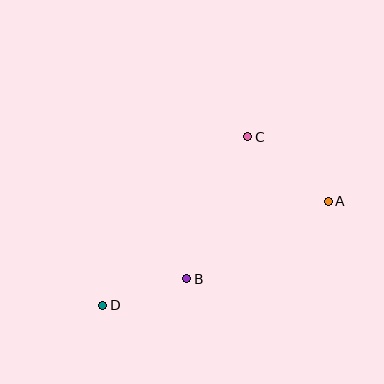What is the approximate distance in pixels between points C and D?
The distance between C and D is approximately 222 pixels.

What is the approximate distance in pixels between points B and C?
The distance between B and C is approximately 154 pixels.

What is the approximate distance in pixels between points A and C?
The distance between A and C is approximately 103 pixels.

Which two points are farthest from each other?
Points A and D are farthest from each other.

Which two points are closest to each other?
Points B and D are closest to each other.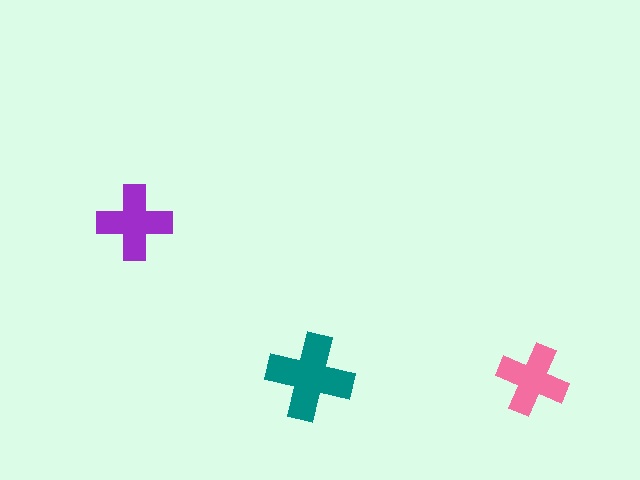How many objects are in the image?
There are 3 objects in the image.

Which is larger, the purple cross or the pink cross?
The purple one.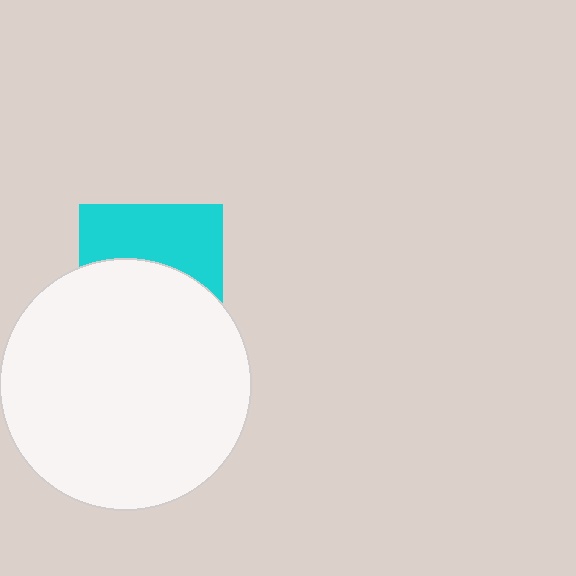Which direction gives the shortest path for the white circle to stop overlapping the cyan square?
Moving down gives the shortest separation.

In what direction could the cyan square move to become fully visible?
The cyan square could move up. That would shift it out from behind the white circle entirely.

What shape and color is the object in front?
The object in front is a white circle.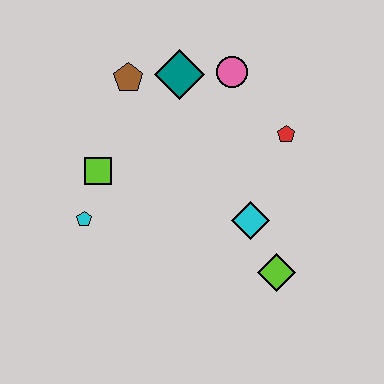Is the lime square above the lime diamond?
Yes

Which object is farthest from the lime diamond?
The brown pentagon is farthest from the lime diamond.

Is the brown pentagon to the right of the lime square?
Yes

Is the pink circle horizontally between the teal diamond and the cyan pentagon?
No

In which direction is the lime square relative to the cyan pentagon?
The lime square is above the cyan pentagon.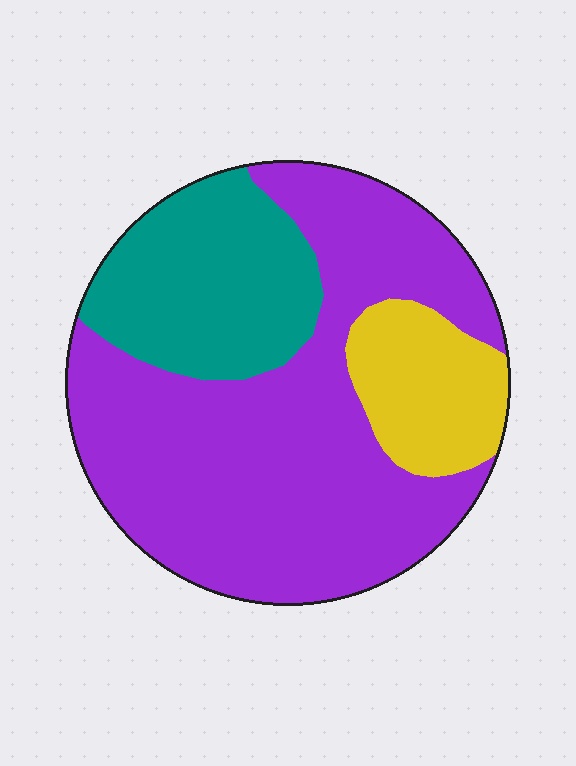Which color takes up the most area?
Purple, at roughly 65%.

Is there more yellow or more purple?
Purple.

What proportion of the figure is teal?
Teal covers about 25% of the figure.